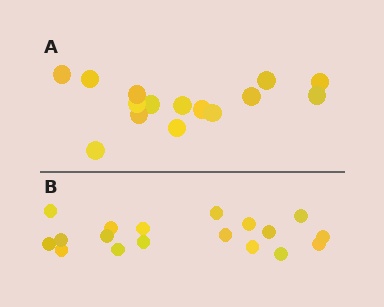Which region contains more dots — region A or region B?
Region B (the bottom region) has more dots.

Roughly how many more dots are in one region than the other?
Region B has just a few more — roughly 2 or 3 more dots than region A.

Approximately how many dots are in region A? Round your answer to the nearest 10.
About 20 dots. (The exact count is 15, which rounds to 20.)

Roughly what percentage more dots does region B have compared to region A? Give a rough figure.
About 20% more.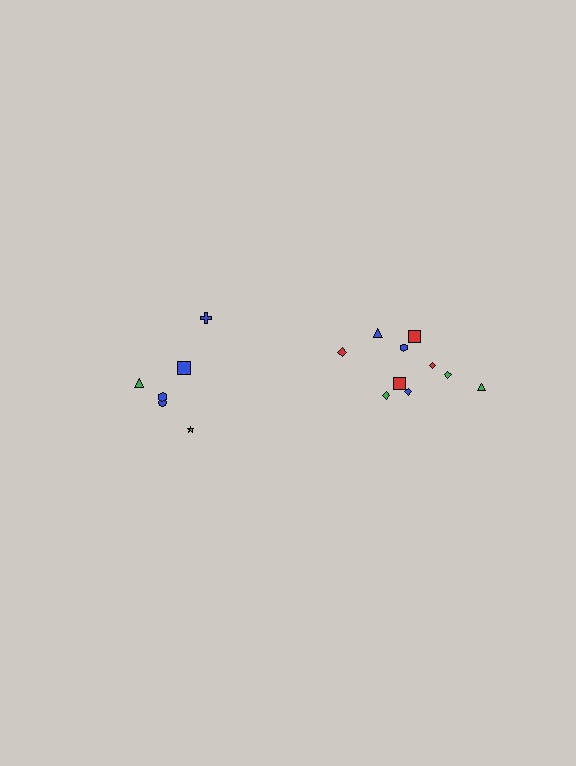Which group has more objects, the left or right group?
The right group.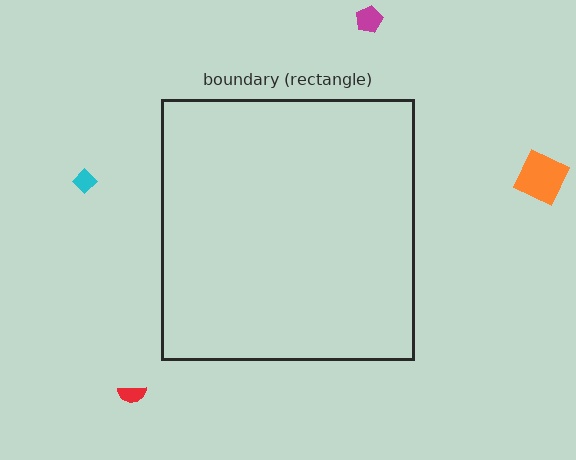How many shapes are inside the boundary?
0 inside, 4 outside.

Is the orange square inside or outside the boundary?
Outside.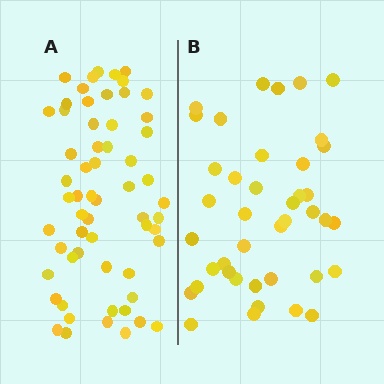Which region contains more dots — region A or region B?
Region A (the left region) has more dots.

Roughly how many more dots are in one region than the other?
Region A has approximately 20 more dots than region B.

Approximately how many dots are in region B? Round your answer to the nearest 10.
About 40 dots. (The exact count is 41, which rounds to 40.)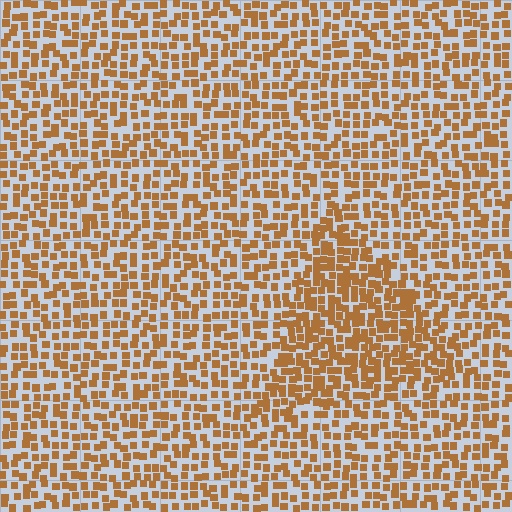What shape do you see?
I see a triangle.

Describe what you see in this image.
The image contains small brown elements arranged at two different densities. A triangle-shaped region is visible where the elements are more densely packed than the surrounding area.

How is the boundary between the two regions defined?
The boundary is defined by a change in element density (approximately 1.6x ratio). All elements are the same color, size, and shape.